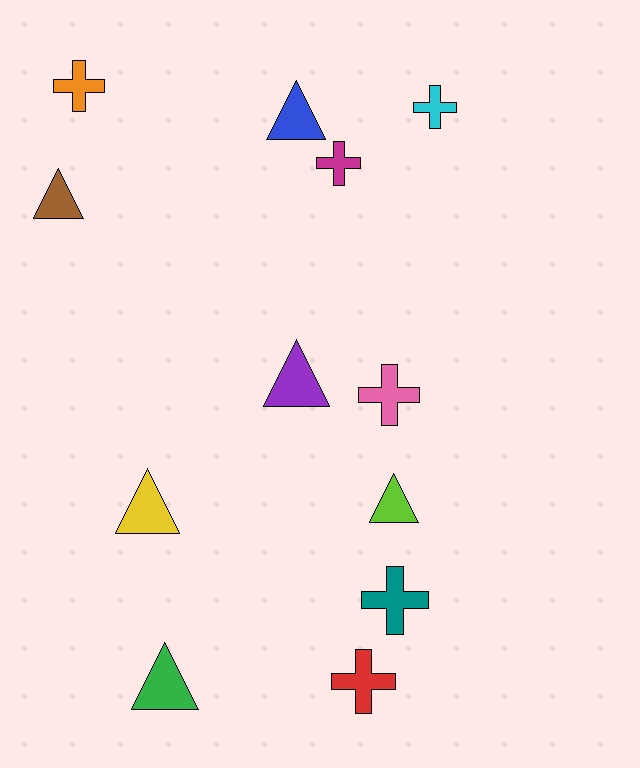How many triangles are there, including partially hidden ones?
There are 6 triangles.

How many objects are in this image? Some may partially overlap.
There are 12 objects.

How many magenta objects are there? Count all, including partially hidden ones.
There is 1 magenta object.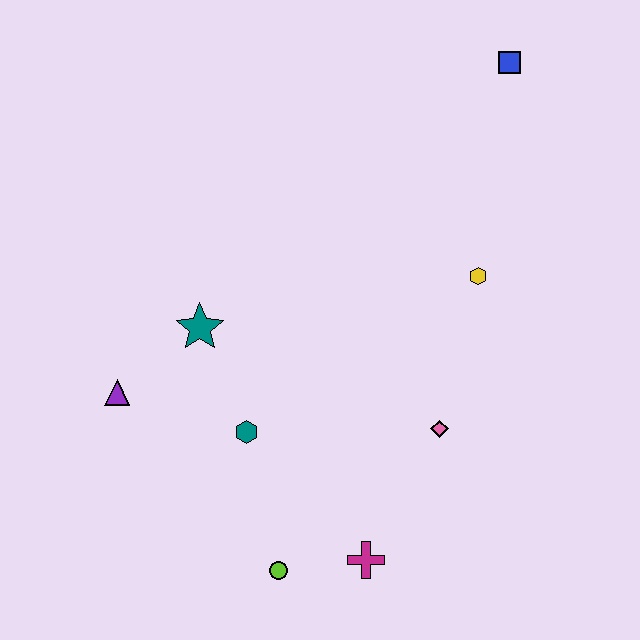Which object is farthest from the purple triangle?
The blue square is farthest from the purple triangle.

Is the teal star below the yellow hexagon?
Yes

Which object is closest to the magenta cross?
The lime circle is closest to the magenta cross.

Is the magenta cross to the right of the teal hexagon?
Yes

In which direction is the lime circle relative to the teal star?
The lime circle is below the teal star.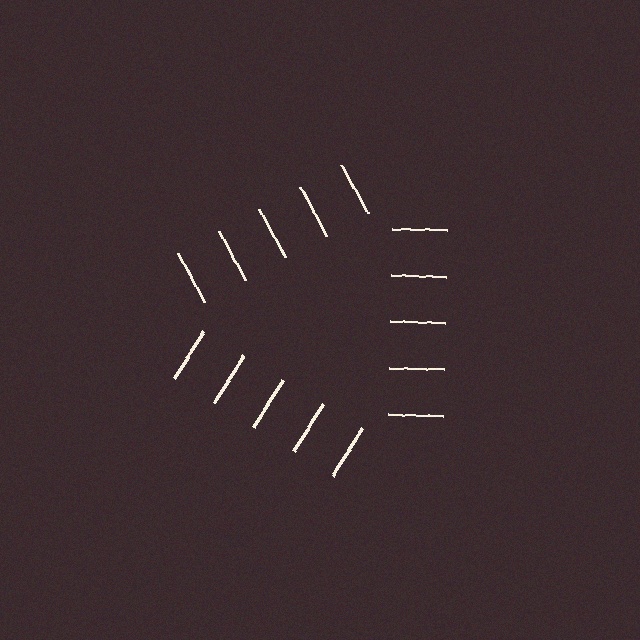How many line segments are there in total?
15 — 5 along each of the 3 edges.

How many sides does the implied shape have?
3 sides — the line-ends trace a triangle.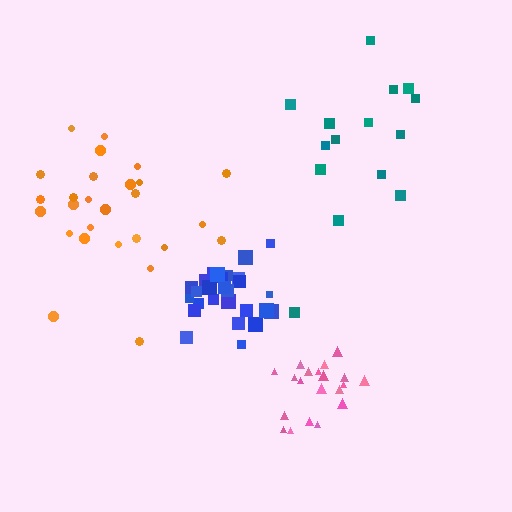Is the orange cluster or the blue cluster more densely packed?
Blue.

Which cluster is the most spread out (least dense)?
Orange.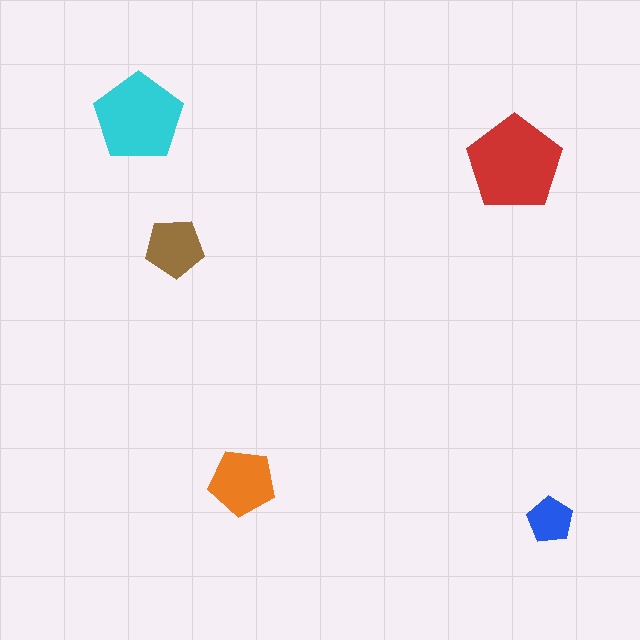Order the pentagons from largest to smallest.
the red one, the cyan one, the orange one, the brown one, the blue one.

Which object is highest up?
The cyan pentagon is topmost.